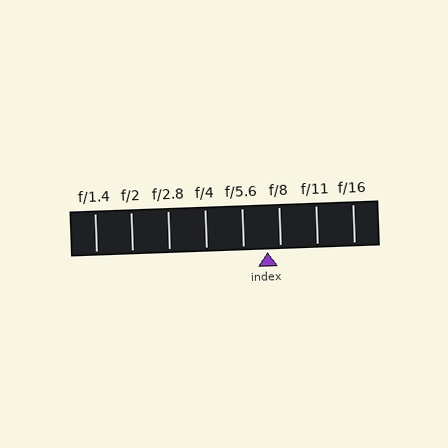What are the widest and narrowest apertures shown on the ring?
The widest aperture shown is f/1.4 and the narrowest is f/16.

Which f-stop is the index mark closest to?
The index mark is closest to f/8.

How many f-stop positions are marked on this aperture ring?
There are 8 f-stop positions marked.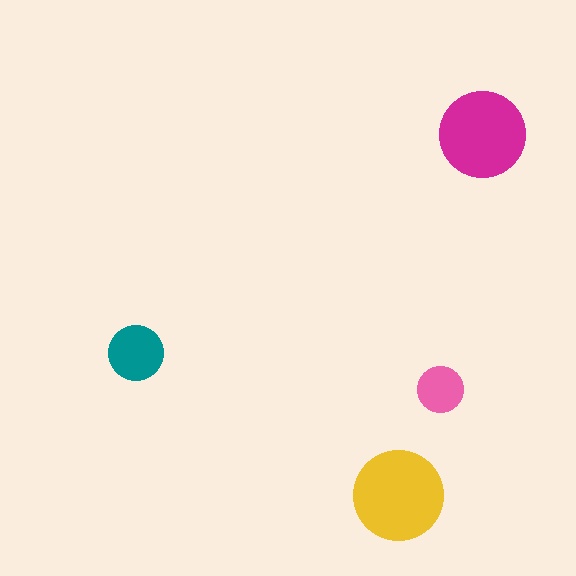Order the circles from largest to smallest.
the yellow one, the magenta one, the teal one, the pink one.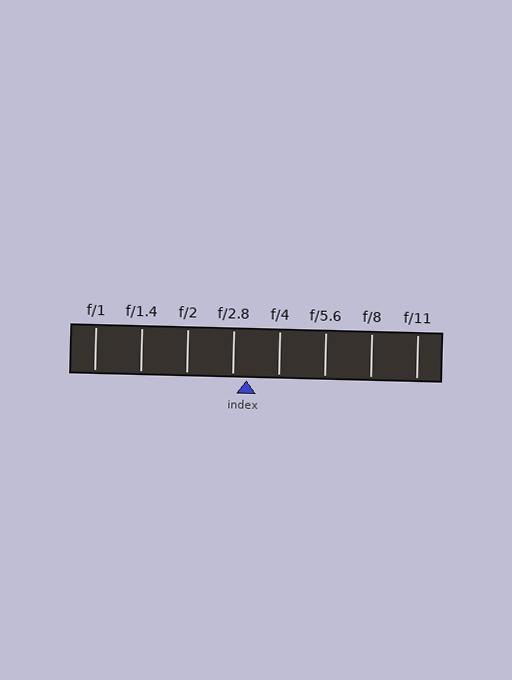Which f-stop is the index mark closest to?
The index mark is closest to f/2.8.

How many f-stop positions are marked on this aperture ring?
There are 8 f-stop positions marked.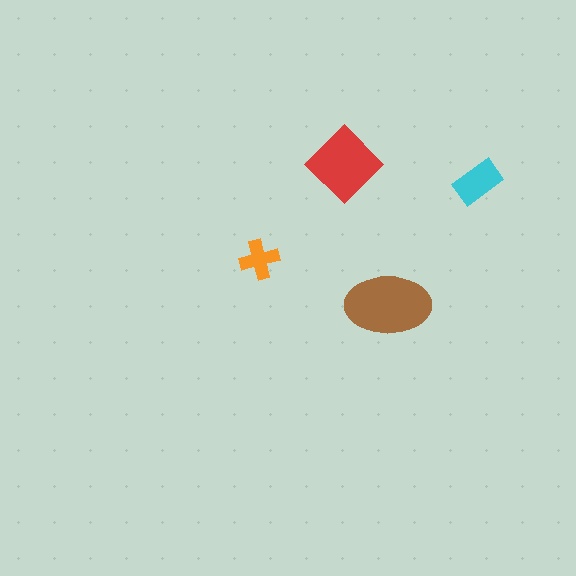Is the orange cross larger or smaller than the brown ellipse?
Smaller.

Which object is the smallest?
The orange cross.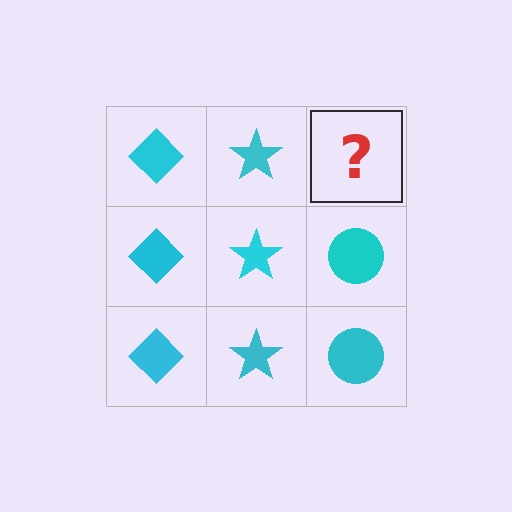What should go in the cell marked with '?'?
The missing cell should contain a cyan circle.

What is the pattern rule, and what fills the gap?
The rule is that each column has a consistent shape. The gap should be filled with a cyan circle.